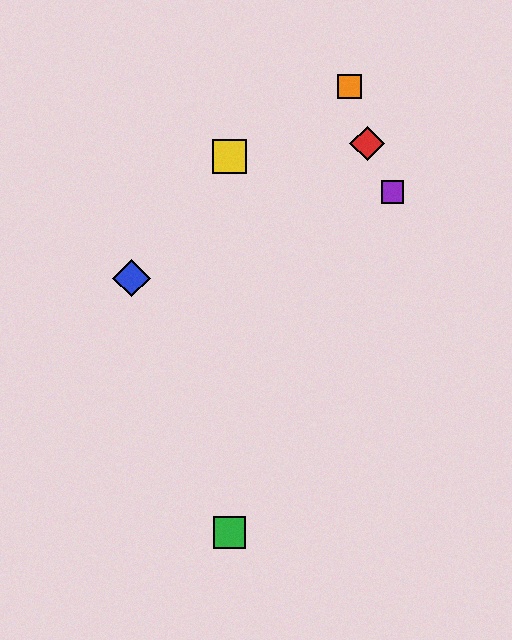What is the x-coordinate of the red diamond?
The red diamond is at x≈367.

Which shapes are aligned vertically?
The green square, the yellow square are aligned vertically.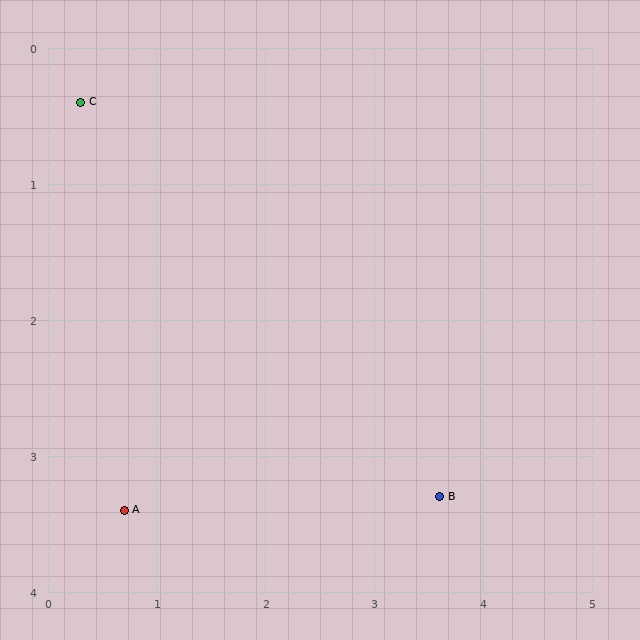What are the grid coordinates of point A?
Point A is at approximately (0.7, 3.4).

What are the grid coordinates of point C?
Point C is at approximately (0.3, 0.4).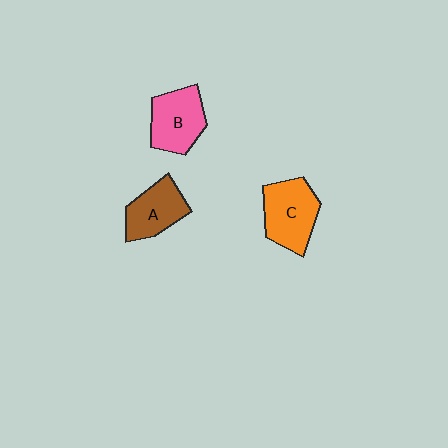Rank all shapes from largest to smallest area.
From largest to smallest: C (orange), B (pink), A (brown).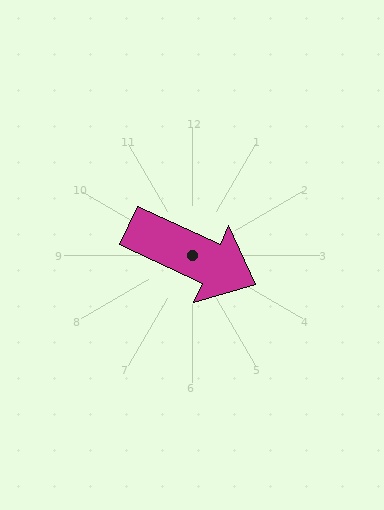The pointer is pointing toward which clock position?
Roughly 4 o'clock.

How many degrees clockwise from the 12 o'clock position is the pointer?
Approximately 115 degrees.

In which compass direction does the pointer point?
Southeast.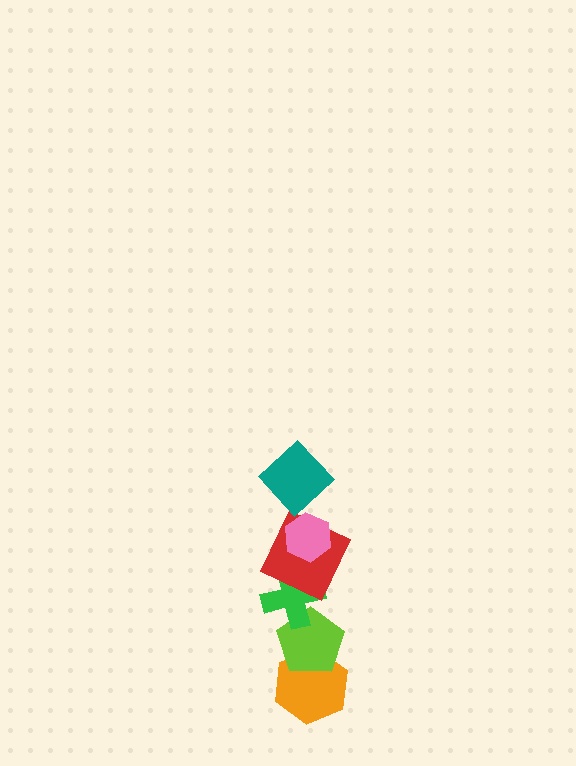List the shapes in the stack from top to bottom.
From top to bottom: the teal diamond, the pink hexagon, the red square, the green cross, the lime pentagon, the orange hexagon.